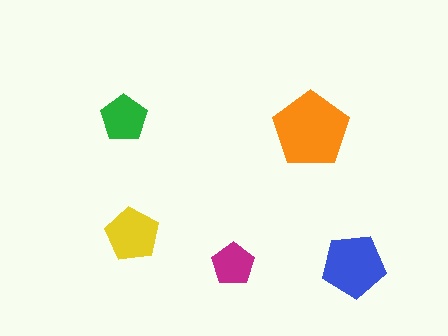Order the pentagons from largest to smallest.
the orange one, the blue one, the yellow one, the green one, the magenta one.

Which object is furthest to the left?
The green pentagon is leftmost.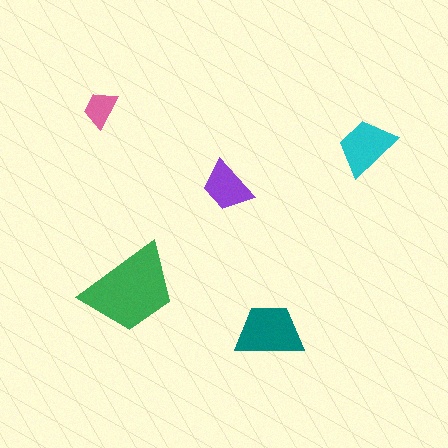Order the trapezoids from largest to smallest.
the green one, the teal one, the cyan one, the purple one, the pink one.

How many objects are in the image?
There are 5 objects in the image.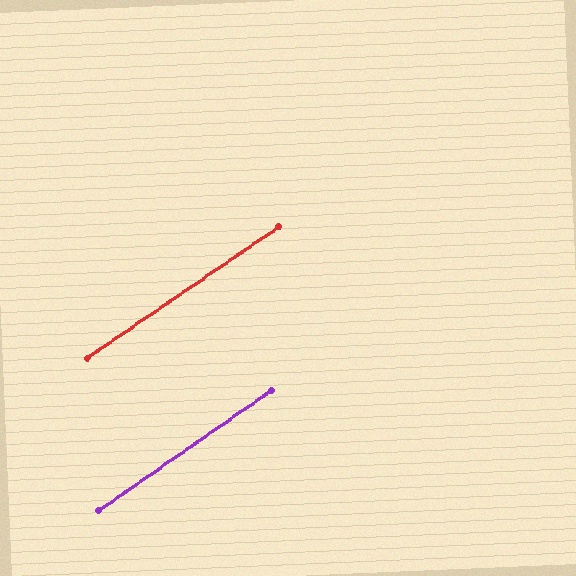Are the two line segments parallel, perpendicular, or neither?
Parallel — their directions differ by only 0.6°.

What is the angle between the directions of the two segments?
Approximately 1 degree.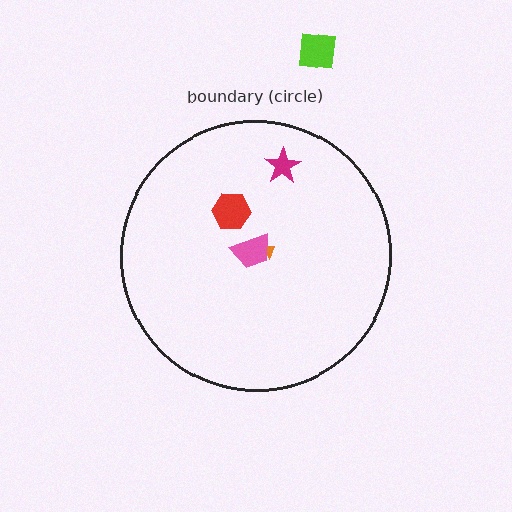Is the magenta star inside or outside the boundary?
Inside.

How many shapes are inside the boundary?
4 inside, 1 outside.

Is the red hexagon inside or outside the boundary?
Inside.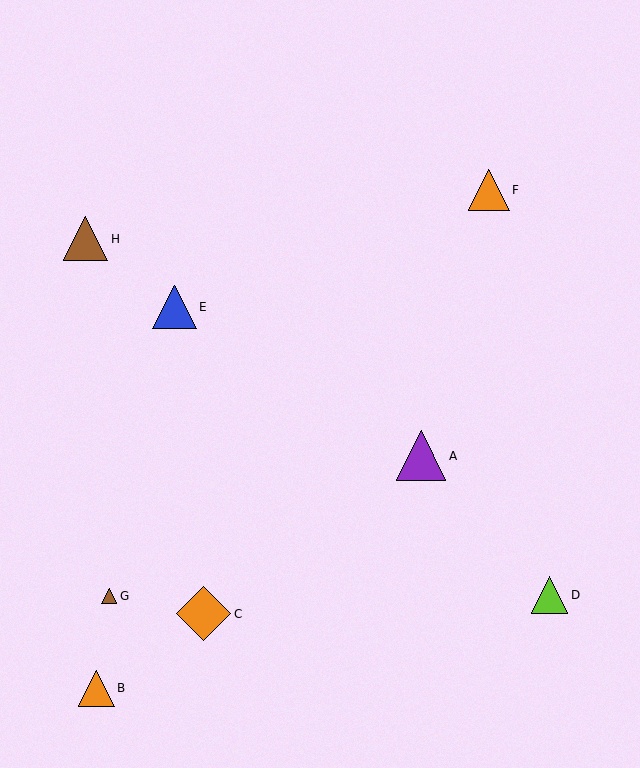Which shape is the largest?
The orange diamond (labeled C) is the largest.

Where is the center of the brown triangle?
The center of the brown triangle is at (109, 596).